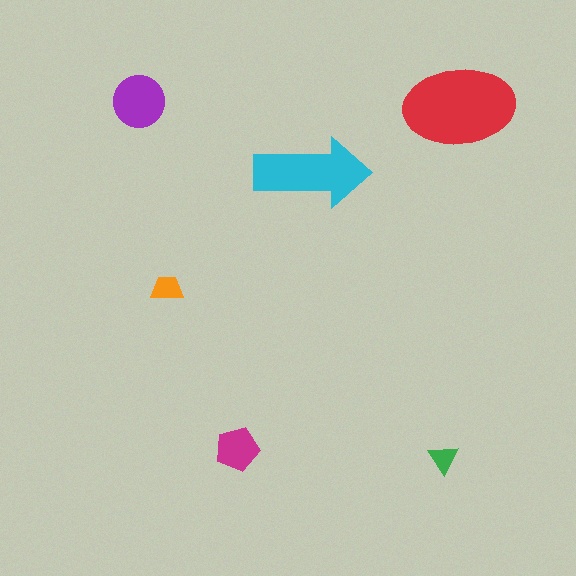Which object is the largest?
The red ellipse.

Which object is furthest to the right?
The red ellipse is rightmost.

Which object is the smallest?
The green triangle.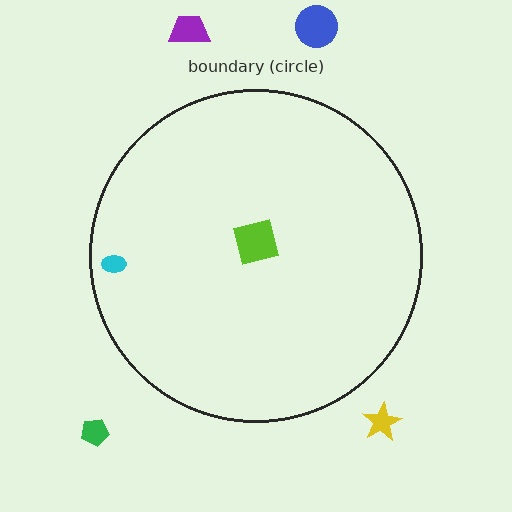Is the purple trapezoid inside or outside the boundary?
Outside.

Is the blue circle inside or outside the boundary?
Outside.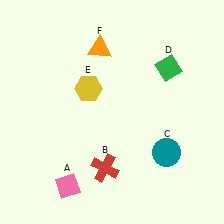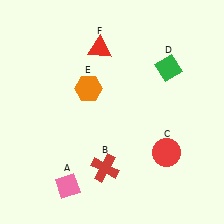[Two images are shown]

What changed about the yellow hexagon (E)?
In Image 1, E is yellow. In Image 2, it changed to orange.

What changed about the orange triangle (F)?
In Image 1, F is orange. In Image 2, it changed to red.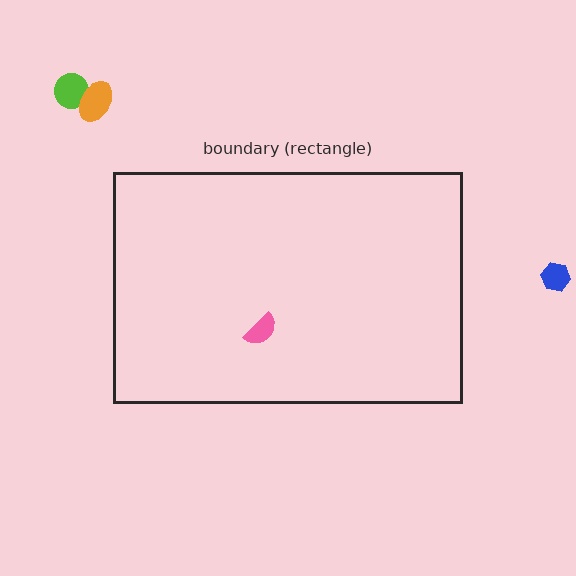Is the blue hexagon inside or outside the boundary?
Outside.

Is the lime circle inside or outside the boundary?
Outside.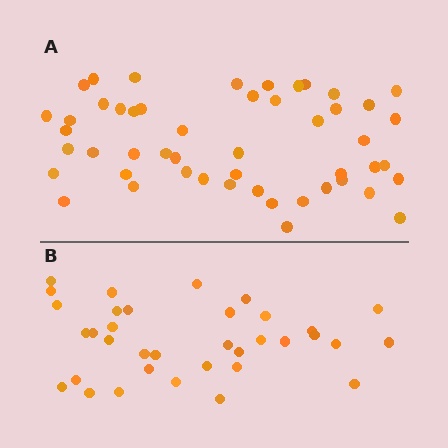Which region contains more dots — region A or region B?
Region A (the top region) has more dots.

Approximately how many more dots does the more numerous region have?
Region A has approximately 15 more dots than region B.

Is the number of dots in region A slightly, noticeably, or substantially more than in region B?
Region A has noticeably more, but not dramatically so. The ratio is roughly 1.4 to 1.